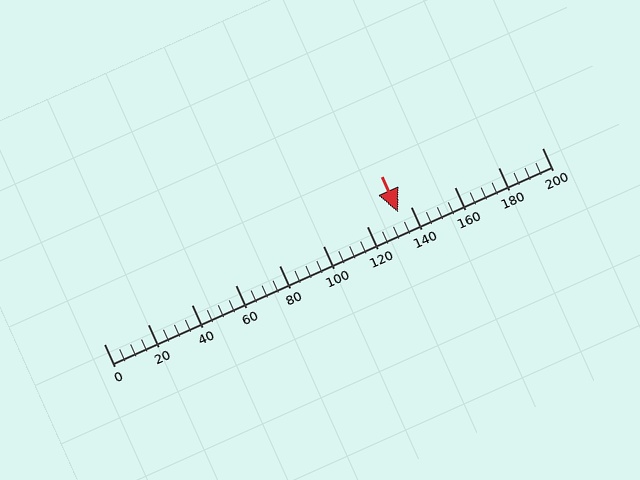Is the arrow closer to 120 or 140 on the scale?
The arrow is closer to 140.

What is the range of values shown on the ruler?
The ruler shows values from 0 to 200.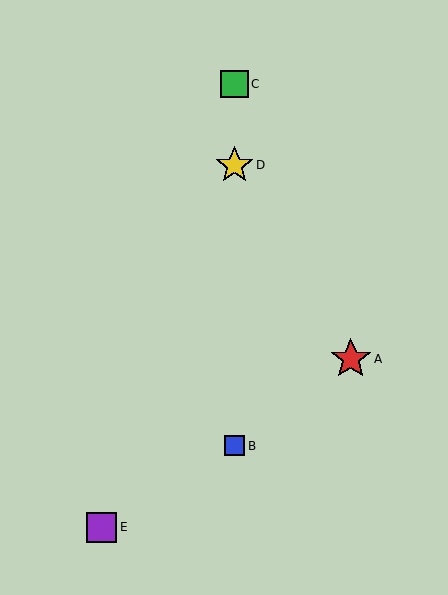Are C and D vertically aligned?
Yes, both are at x≈234.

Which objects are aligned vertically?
Objects B, C, D are aligned vertically.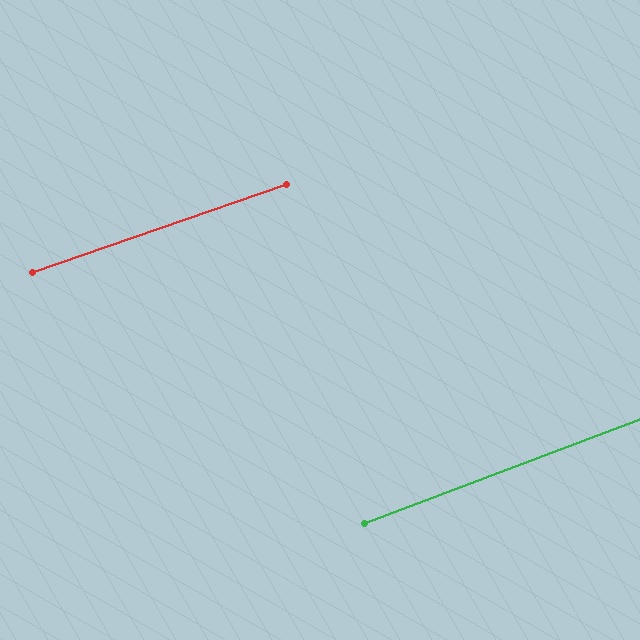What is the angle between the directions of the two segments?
Approximately 2 degrees.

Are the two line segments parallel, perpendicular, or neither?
Parallel — their directions differ by only 1.6°.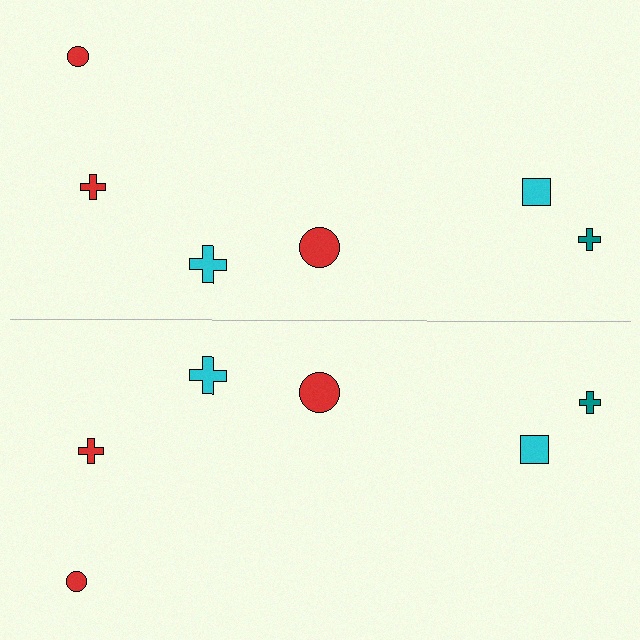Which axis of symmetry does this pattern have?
The pattern has a horizontal axis of symmetry running through the center of the image.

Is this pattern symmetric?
Yes, this pattern has bilateral (reflection) symmetry.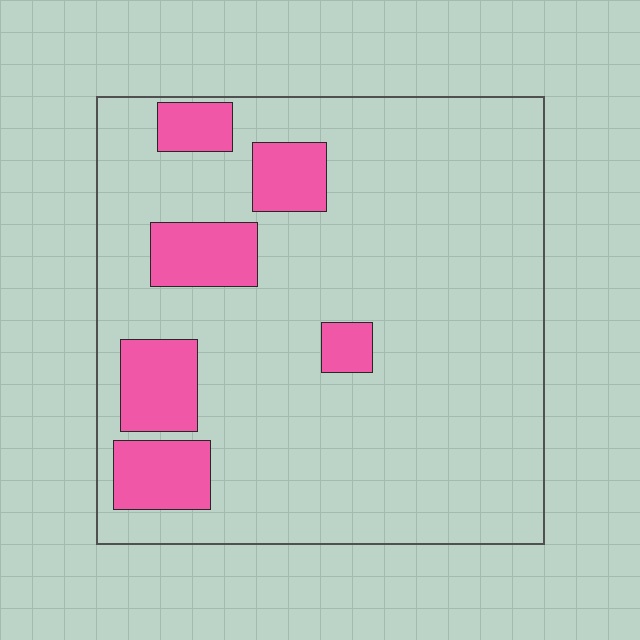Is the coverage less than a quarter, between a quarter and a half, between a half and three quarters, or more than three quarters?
Less than a quarter.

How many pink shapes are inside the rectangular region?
6.